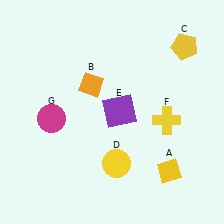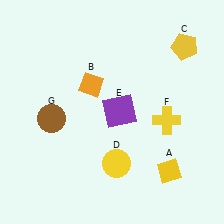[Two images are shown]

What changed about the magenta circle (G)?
In Image 1, G is magenta. In Image 2, it changed to brown.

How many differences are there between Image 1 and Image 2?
There is 1 difference between the two images.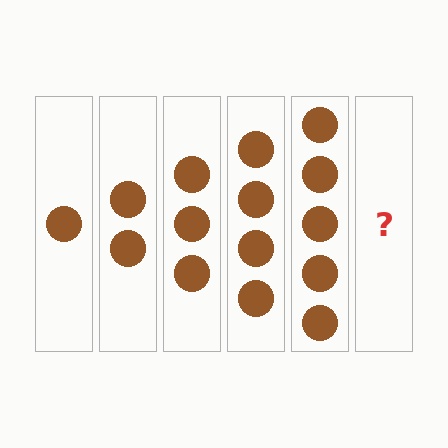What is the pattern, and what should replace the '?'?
The pattern is that each step adds one more circle. The '?' should be 6 circles.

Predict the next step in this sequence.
The next step is 6 circles.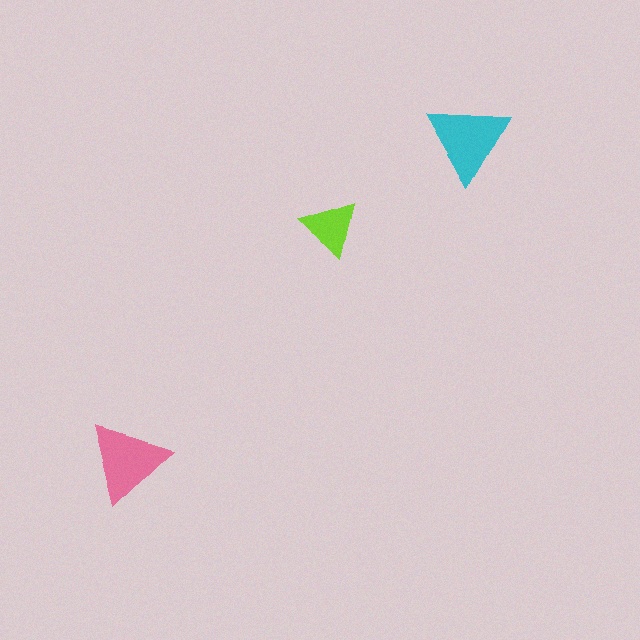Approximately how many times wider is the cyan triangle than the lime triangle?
About 1.5 times wider.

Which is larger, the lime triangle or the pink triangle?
The pink one.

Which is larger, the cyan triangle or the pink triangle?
The cyan one.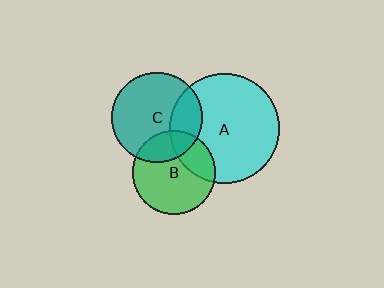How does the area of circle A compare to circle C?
Approximately 1.5 times.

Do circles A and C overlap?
Yes.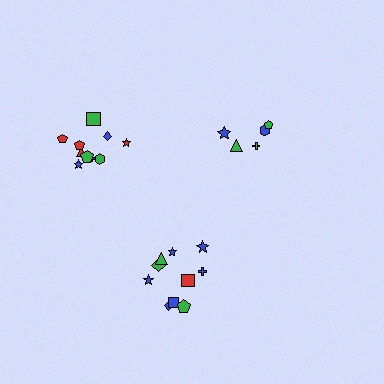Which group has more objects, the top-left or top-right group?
The top-left group.